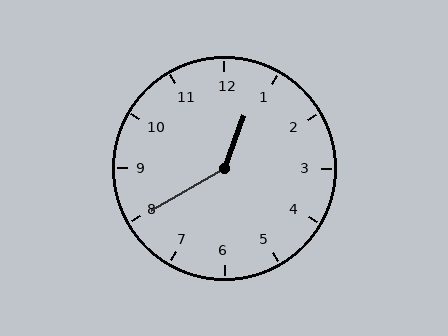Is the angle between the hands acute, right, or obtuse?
It is obtuse.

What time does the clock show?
12:40.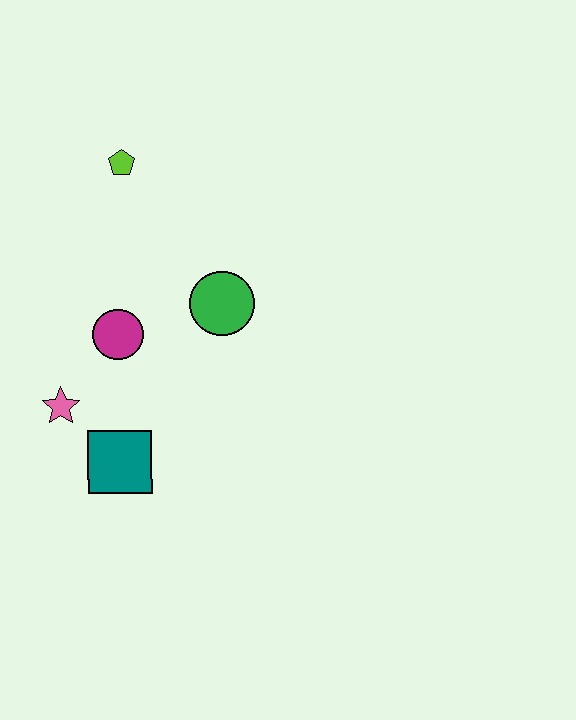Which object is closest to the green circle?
The magenta circle is closest to the green circle.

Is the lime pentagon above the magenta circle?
Yes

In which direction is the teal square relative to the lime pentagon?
The teal square is below the lime pentagon.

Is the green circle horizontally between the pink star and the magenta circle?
No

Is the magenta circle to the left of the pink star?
No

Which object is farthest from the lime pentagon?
The teal square is farthest from the lime pentagon.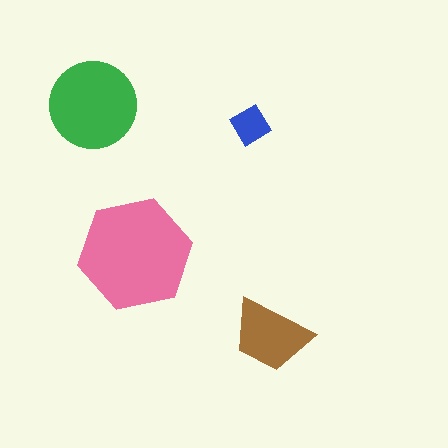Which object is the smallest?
The blue diamond.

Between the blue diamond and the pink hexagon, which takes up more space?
The pink hexagon.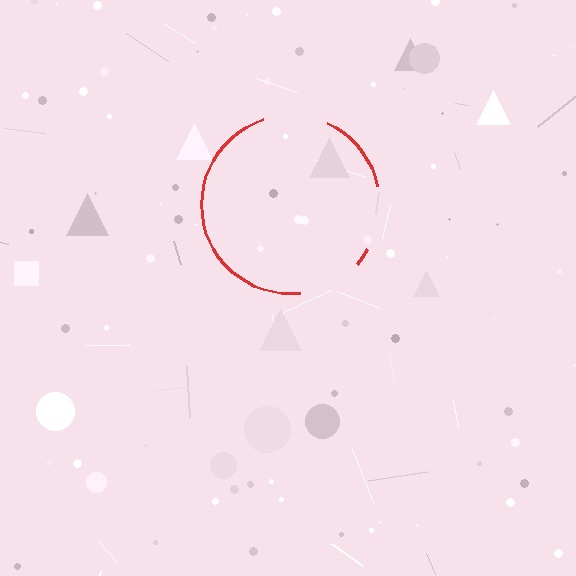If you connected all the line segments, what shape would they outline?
They would outline a circle.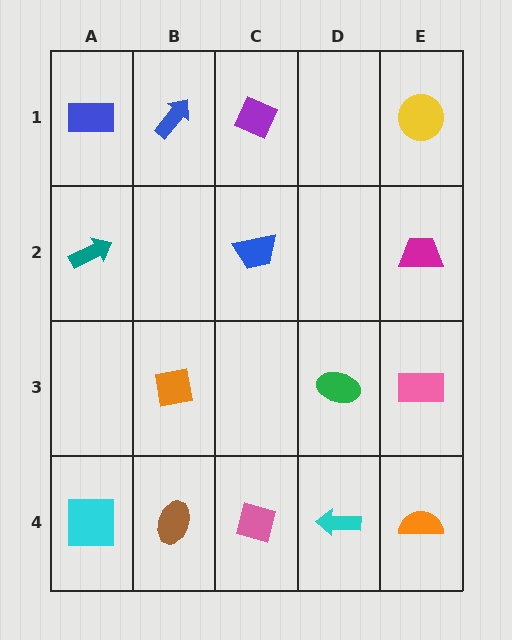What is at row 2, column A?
A teal arrow.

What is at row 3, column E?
A pink rectangle.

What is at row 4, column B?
A brown ellipse.